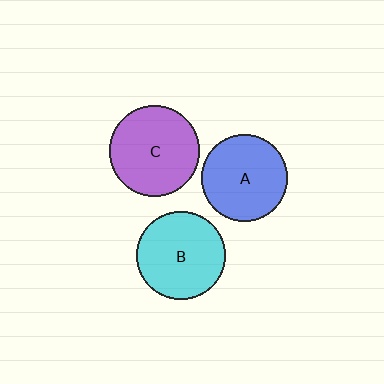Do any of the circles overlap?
No, none of the circles overlap.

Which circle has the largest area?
Circle C (purple).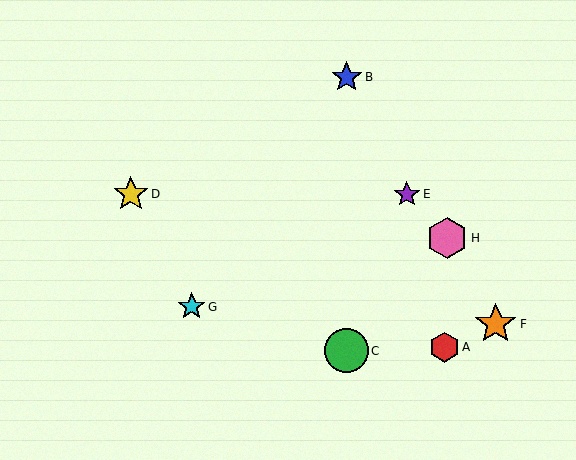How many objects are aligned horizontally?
2 objects (D, E) are aligned horizontally.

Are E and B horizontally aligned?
No, E is at y≈194 and B is at y≈77.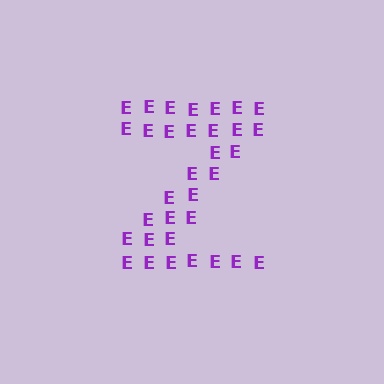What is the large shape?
The large shape is the letter Z.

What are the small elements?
The small elements are letter E's.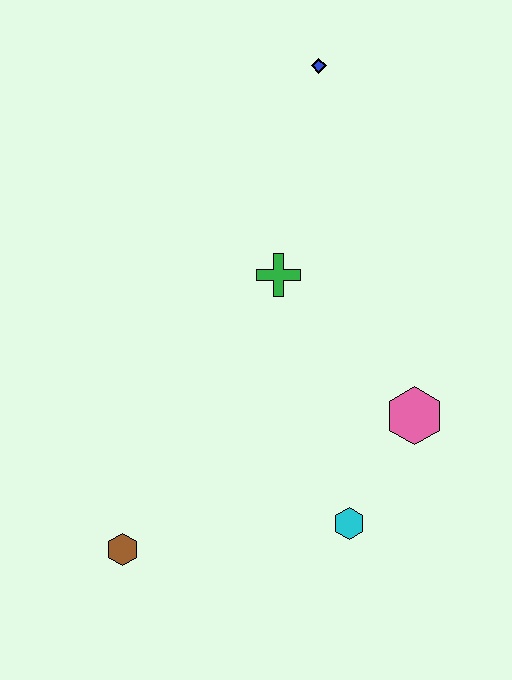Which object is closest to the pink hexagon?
The cyan hexagon is closest to the pink hexagon.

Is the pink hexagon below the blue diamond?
Yes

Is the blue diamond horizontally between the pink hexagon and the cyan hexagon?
No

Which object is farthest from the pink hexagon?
The blue diamond is farthest from the pink hexagon.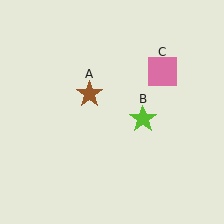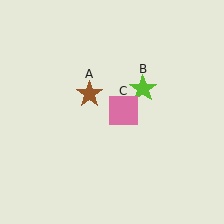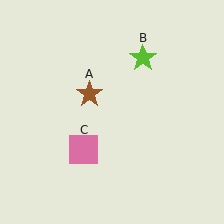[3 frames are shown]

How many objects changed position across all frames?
2 objects changed position: lime star (object B), pink square (object C).